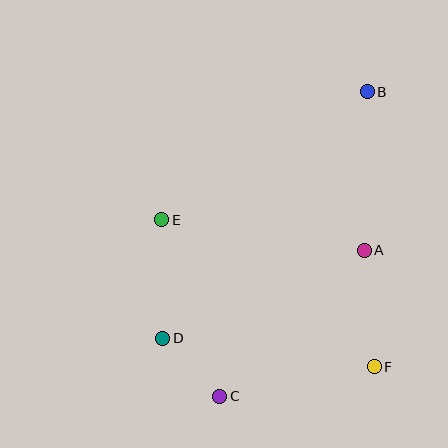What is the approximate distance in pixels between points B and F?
The distance between B and F is approximately 275 pixels.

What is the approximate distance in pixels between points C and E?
The distance between C and E is approximately 186 pixels.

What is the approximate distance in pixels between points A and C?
The distance between A and C is approximately 205 pixels.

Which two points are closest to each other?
Points C and D are closest to each other.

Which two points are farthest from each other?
Points B and C are farthest from each other.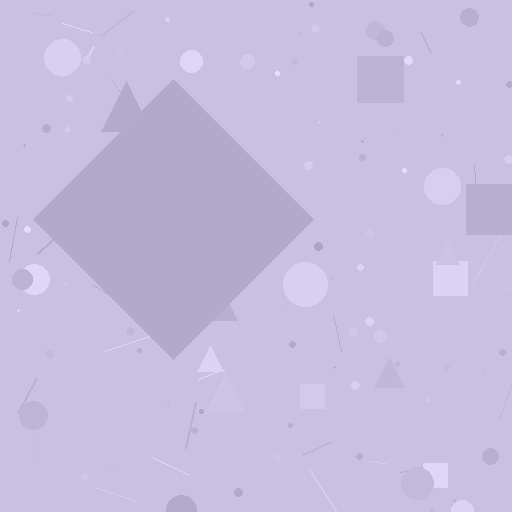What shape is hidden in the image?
A diamond is hidden in the image.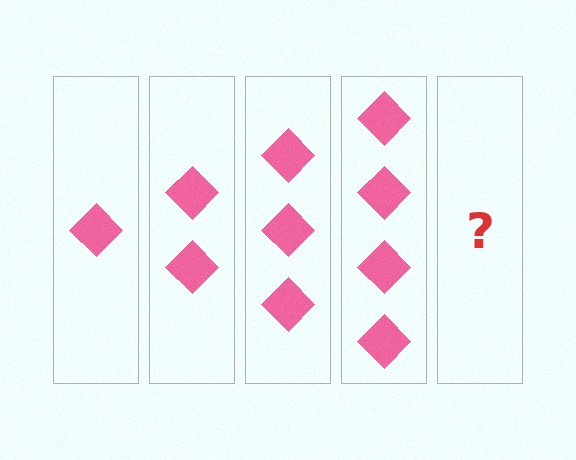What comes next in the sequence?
The next element should be 5 diamonds.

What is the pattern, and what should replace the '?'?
The pattern is that each step adds one more diamond. The '?' should be 5 diamonds.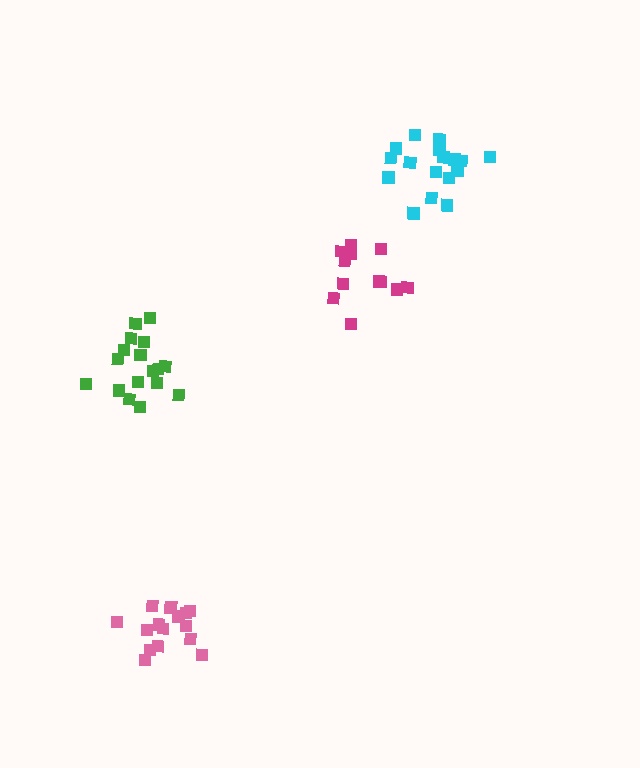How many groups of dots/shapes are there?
There are 4 groups.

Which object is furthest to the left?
The green cluster is leftmost.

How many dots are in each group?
Group 1: 12 dots, Group 2: 15 dots, Group 3: 17 dots, Group 4: 17 dots (61 total).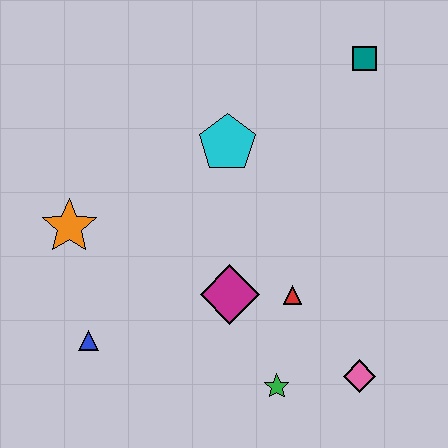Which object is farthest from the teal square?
The blue triangle is farthest from the teal square.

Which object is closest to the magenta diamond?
The red triangle is closest to the magenta diamond.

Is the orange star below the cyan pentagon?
Yes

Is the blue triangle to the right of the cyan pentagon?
No